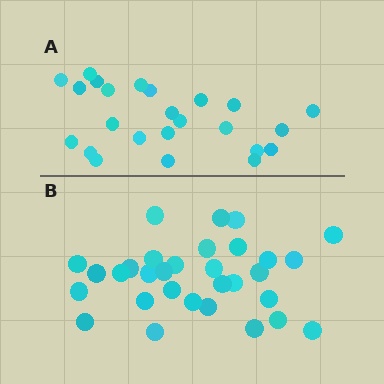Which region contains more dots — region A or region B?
Region B (the bottom region) has more dots.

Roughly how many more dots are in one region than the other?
Region B has roughly 8 or so more dots than region A.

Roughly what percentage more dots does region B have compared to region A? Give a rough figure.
About 30% more.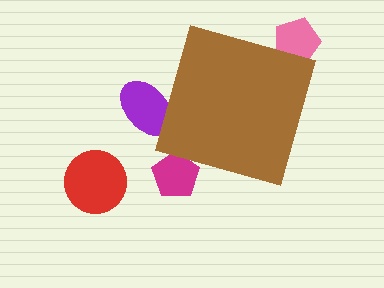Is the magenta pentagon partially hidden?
Yes, the magenta pentagon is partially hidden behind the brown diamond.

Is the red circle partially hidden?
No, the red circle is fully visible.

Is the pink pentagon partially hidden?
Yes, the pink pentagon is partially hidden behind the brown diamond.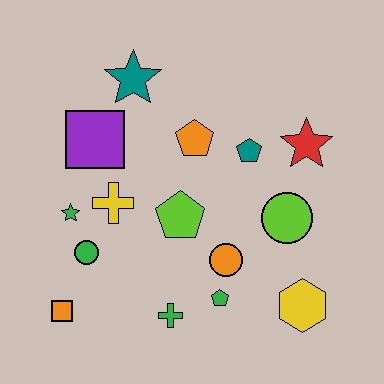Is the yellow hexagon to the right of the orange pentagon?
Yes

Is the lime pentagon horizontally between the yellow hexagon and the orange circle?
No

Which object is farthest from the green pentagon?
The teal star is farthest from the green pentagon.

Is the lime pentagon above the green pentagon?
Yes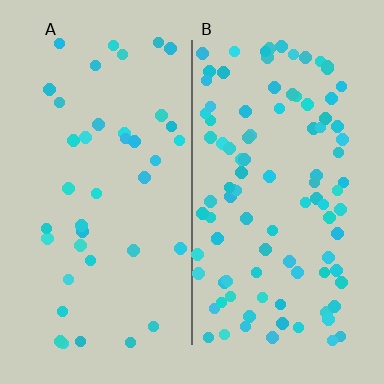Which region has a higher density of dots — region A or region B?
B (the right).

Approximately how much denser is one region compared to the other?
Approximately 2.5× — region B over region A.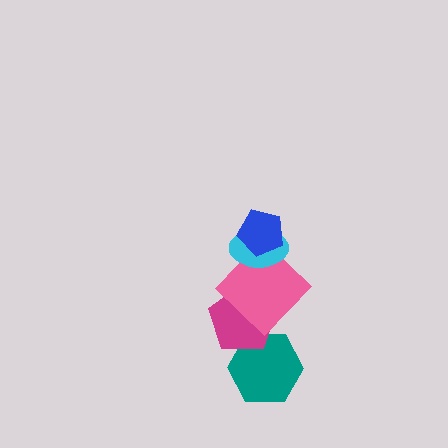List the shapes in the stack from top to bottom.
From top to bottom: the blue pentagon, the cyan ellipse, the pink diamond, the magenta pentagon, the teal hexagon.